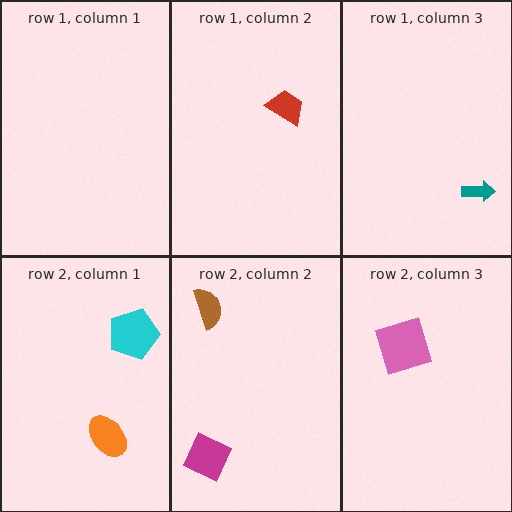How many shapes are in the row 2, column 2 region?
2.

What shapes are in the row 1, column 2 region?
The red trapezoid.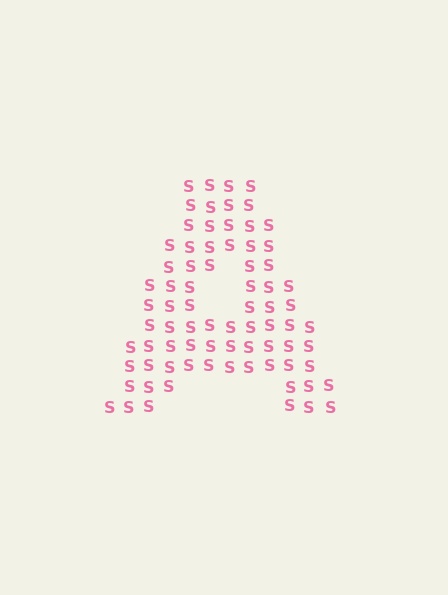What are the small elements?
The small elements are letter S's.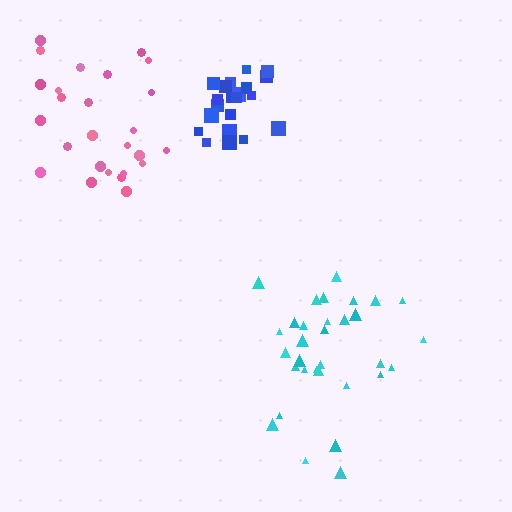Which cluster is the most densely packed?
Blue.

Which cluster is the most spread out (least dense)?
Pink.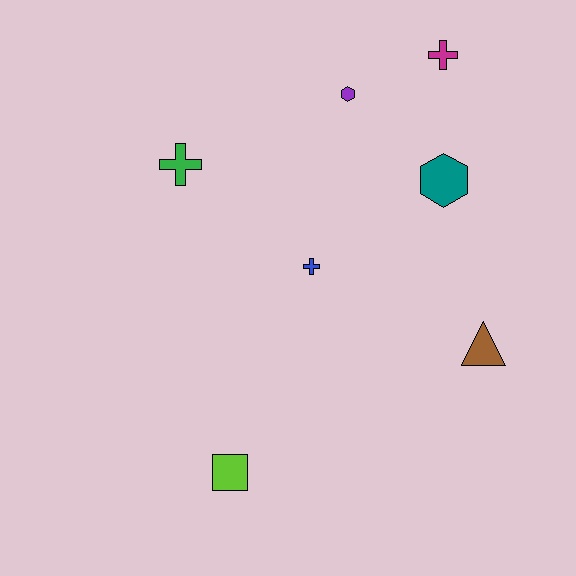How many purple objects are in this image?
There is 1 purple object.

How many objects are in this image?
There are 7 objects.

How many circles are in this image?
There are no circles.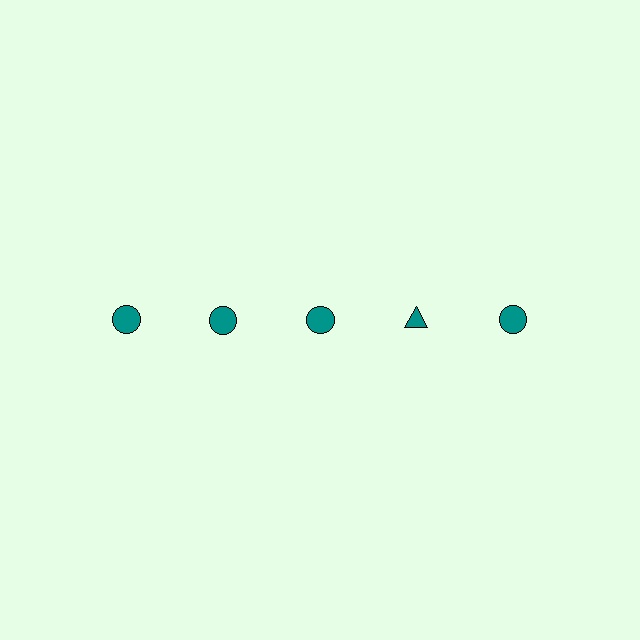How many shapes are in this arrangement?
There are 5 shapes arranged in a grid pattern.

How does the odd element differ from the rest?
It has a different shape: triangle instead of circle.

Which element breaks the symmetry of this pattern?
The teal triangle in the top row, second from right column breaks the symmetry. All other shapes are teal circles.